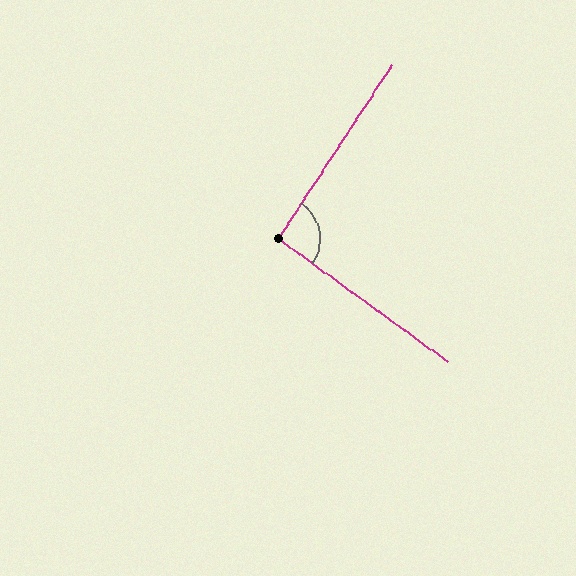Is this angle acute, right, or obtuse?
It is approximately a right angle.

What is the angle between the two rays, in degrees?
Approximately 93 degrees.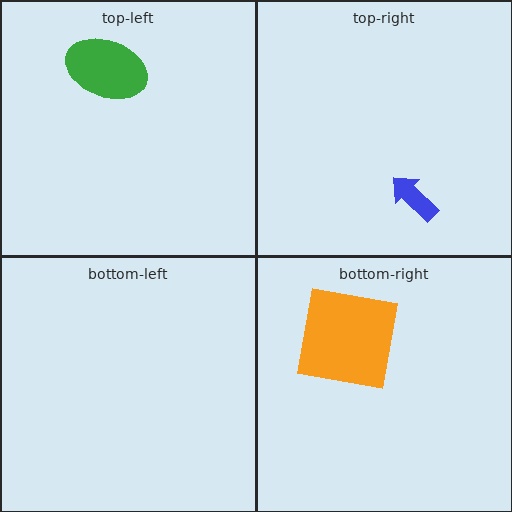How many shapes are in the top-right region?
1.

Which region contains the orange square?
The bottom-right region.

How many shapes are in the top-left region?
1.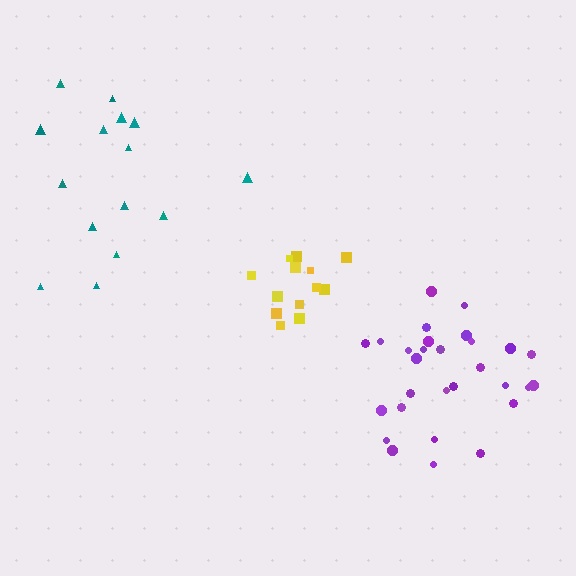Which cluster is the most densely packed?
Yellow.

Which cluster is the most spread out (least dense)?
Teal.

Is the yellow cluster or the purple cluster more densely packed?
Yellow.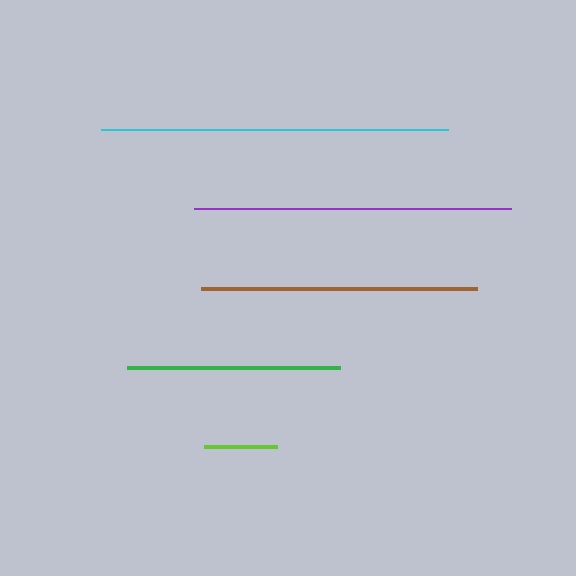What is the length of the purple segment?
The purple segment is approximately 317 pixels long.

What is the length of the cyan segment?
The cyan segment is approximately 347 pixels long.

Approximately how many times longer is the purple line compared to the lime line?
The purple line is approximately 4.3 times the length of the lime line.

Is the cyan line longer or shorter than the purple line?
The cyan line is longer than the purple line.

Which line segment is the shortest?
The lime line is the shortest at approximately 74 pixels.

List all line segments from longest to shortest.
From longest to shortest: cyan, purple, brown, green, lime.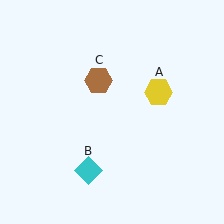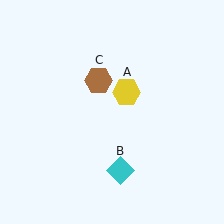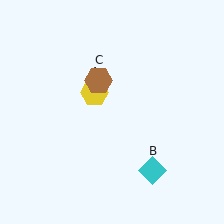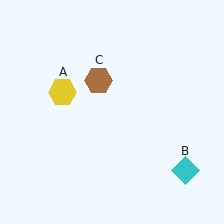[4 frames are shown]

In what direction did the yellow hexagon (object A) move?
The yellow hexagon (object A) moved left.